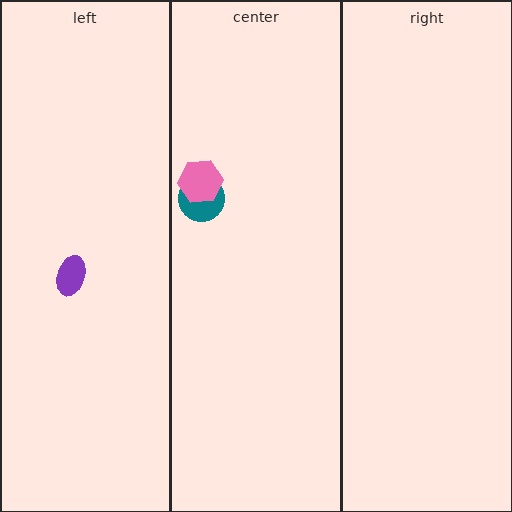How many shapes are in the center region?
2.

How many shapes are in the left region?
1.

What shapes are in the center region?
The teal circle, the pink hexagon.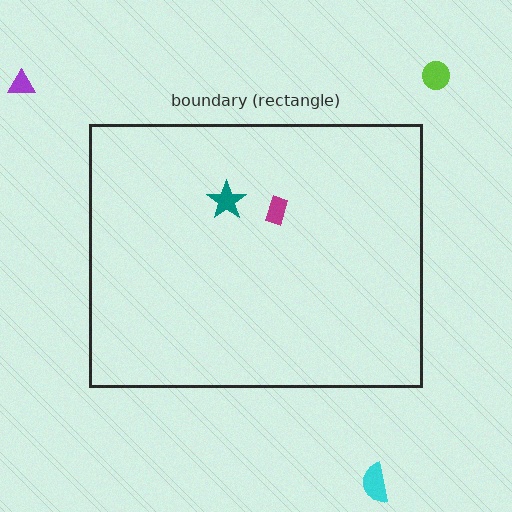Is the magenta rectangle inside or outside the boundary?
Inside.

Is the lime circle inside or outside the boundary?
Outside.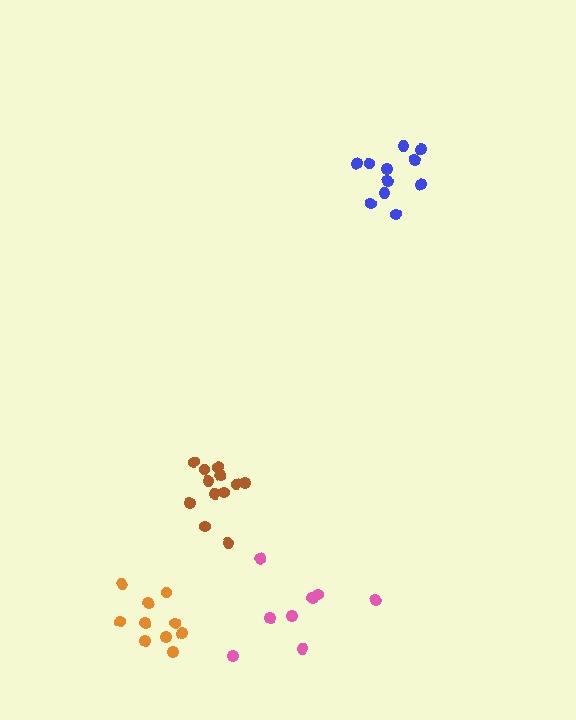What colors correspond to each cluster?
The clusters are colored: brown, blue, orange, pink.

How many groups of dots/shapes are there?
There are 4 groups.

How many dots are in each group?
Group 1: 12 dots, Group 2: 11 dots, Group 3: 10 dots, Group 4: 8 dots (41 total).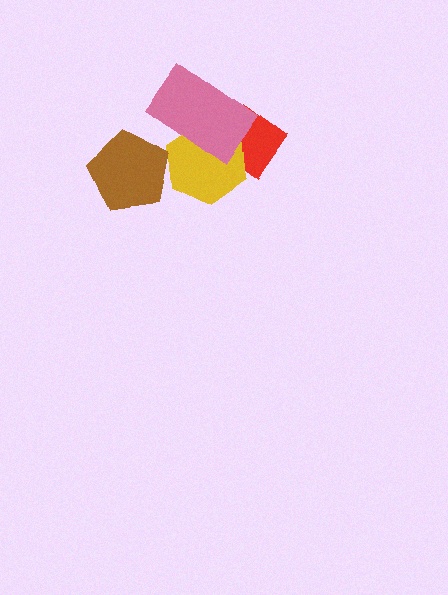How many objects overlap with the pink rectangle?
2 objects overlap with the pink rectangle.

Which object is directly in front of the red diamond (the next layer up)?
The yellow hexagon is directly in front of the red diamond.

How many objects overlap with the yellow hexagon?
2 objects overlap with the yellow hexagon.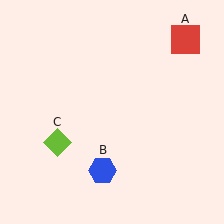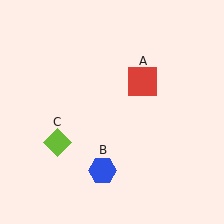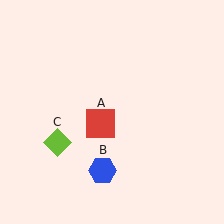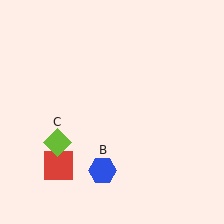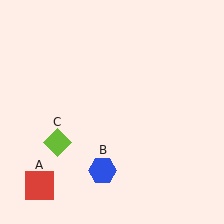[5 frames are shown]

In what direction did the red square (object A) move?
The red square (object A) moved down and to the left.